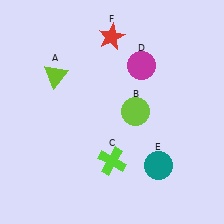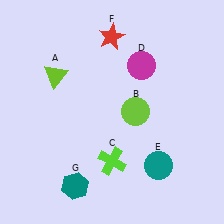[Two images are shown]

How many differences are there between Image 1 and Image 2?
There is 1 difference between the two images.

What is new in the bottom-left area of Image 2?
A teal hexagon (G) was added in the bottom-left area of Image 2.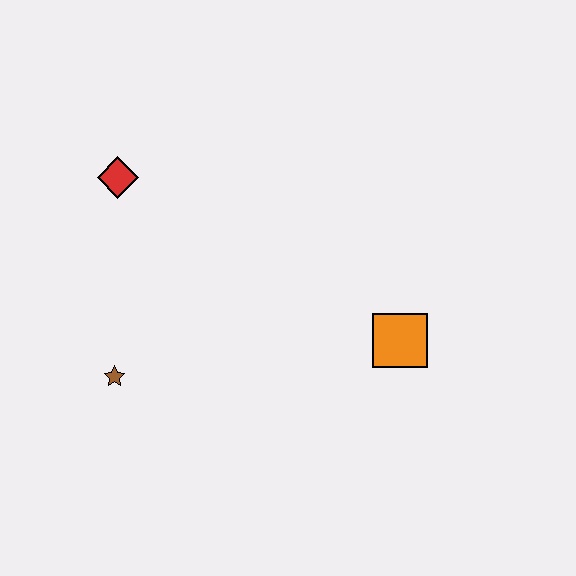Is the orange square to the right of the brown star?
Yes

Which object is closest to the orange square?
The brown star is closest to the orange square.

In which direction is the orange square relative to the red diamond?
The orange square is to the right of the red diamond.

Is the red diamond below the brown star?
No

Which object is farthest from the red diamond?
The orange square is farthest from the red diamond.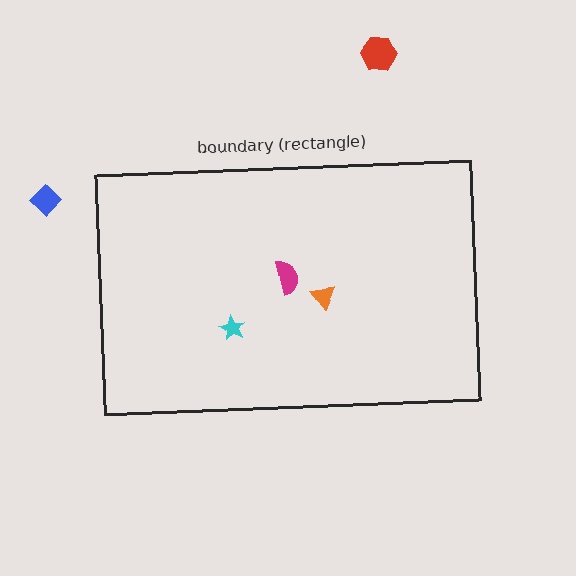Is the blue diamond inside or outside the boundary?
Outside.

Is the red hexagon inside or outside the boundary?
Outside.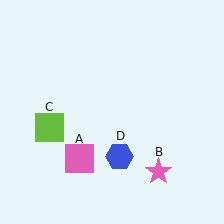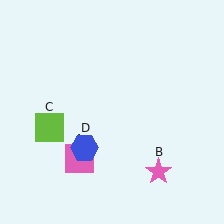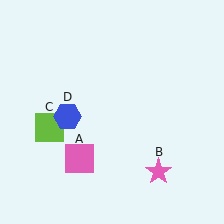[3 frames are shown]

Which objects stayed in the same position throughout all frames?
Pink square (object A) and pink star (object B) and lime square (object C) remained stationary.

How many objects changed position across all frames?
1 object changed position: blue hexagon (object D).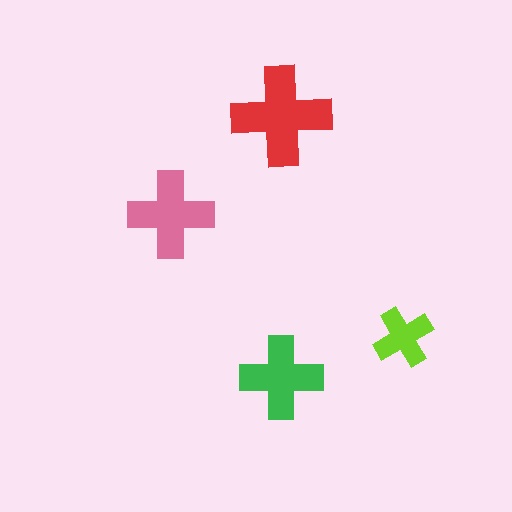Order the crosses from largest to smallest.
the red one, the pink one, the green one, the lime one.